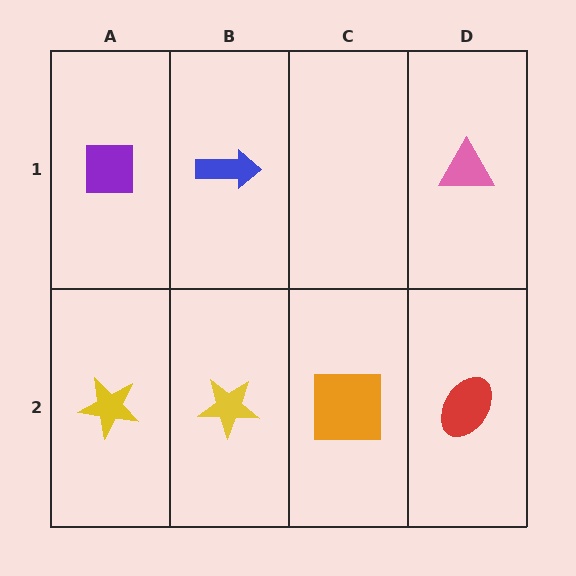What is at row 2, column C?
An orange square.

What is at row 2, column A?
A yellow star.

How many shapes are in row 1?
3 shapes.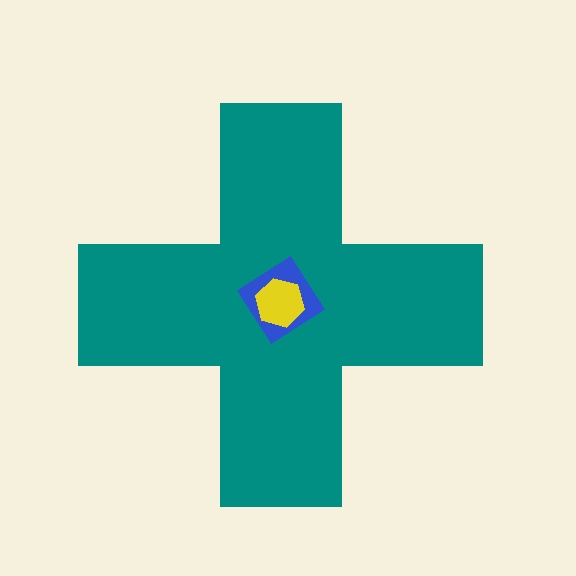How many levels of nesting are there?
3.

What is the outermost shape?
The teal cross.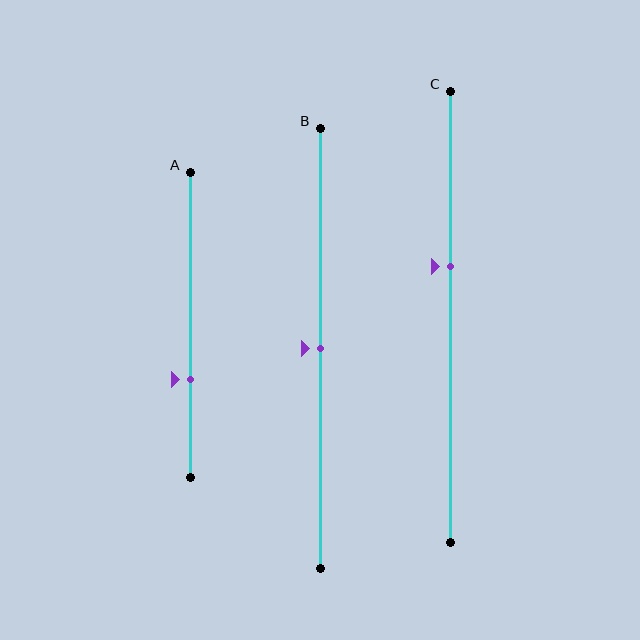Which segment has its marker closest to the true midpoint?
Segment B has its marker closest to the true midpoint.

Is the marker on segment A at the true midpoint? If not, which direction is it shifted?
No, the marker on segment A is shifted downward by about 18% of the segment length.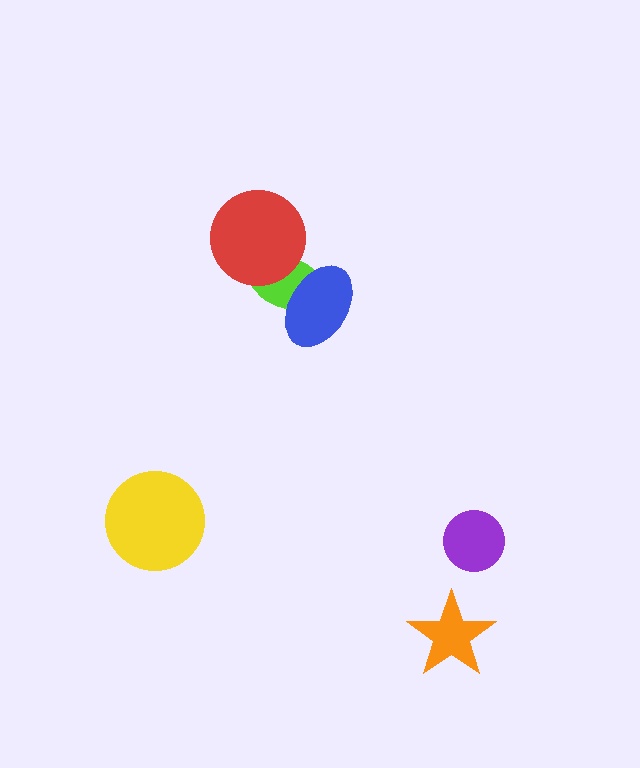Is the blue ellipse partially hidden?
No, no other shape covers it.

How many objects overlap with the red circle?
1 object overlaps with the red circle.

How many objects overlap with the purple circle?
0 objects overlap with the purple circle.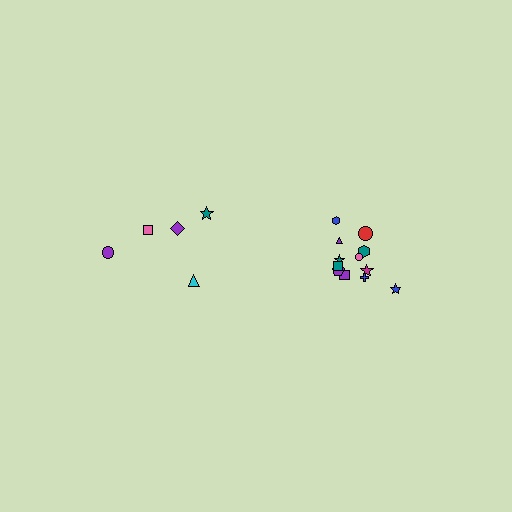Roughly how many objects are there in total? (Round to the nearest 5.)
Roughly 15 objects in total.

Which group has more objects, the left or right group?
The right group.